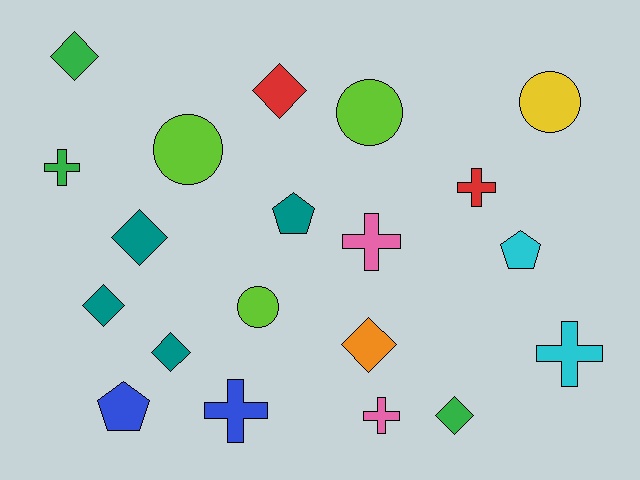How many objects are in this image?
There are 20 objects.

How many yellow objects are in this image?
There is 1 yellow object.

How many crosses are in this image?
There are 6 crosses.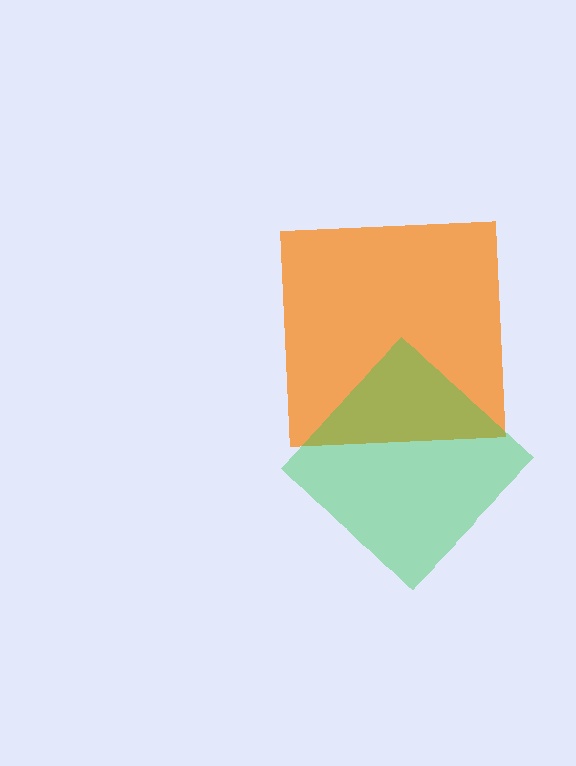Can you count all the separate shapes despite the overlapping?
Yes, there are 2 separate shapes.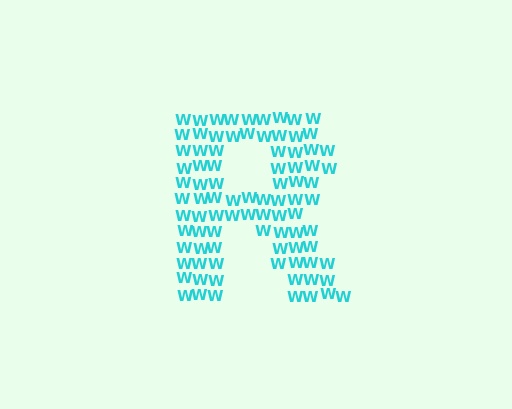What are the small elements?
The small elements are letter W's.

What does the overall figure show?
The overall figure shows the letter R.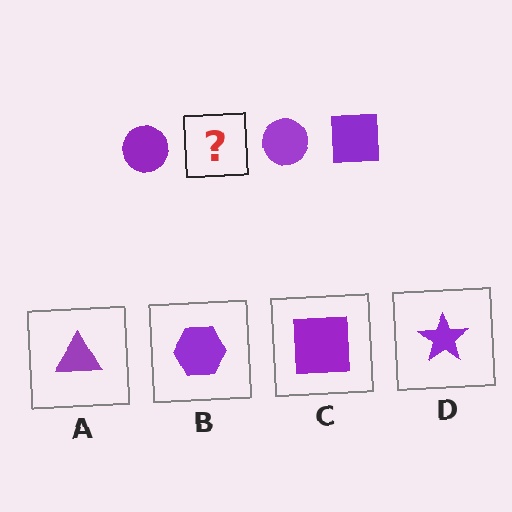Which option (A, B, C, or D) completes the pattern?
C.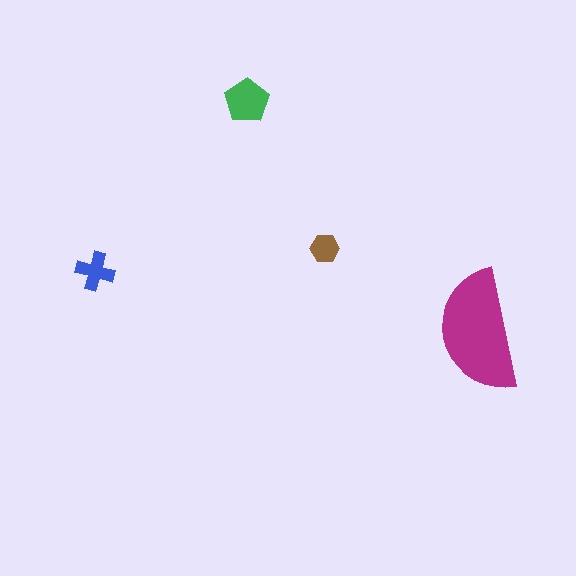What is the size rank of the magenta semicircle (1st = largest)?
1st.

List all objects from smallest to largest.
The brown hexagon, the blue cross, the green pentagon, the magenta semicircle.